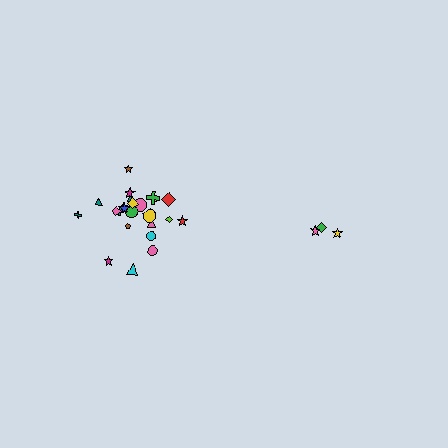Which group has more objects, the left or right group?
The left group.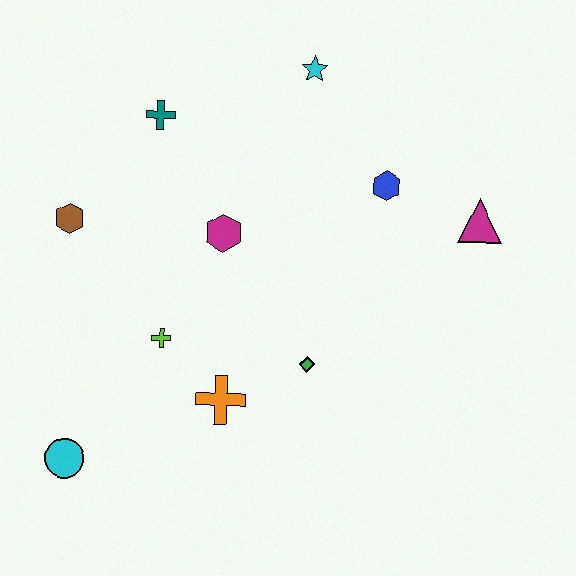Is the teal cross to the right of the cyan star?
No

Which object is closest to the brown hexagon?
The teal cross is closest to the brown hexagon.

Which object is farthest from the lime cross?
The magenta triangle is farthest from the lime cross.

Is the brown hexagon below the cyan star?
Yes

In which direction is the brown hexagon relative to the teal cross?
The brown hexagon is below the teal cross.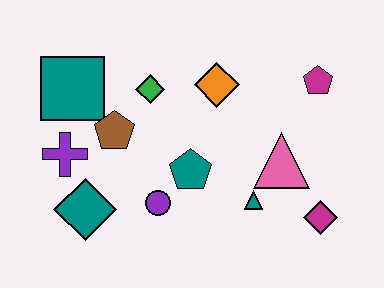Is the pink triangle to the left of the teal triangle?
No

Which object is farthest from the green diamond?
The magenta diamond is farthest from the green diamond.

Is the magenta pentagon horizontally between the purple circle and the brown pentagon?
No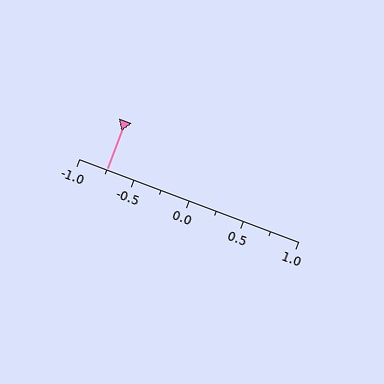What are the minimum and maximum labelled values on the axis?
The axis runs from -1.0 to 1.0.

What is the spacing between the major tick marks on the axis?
The major ticks are spaced 0.5 apart.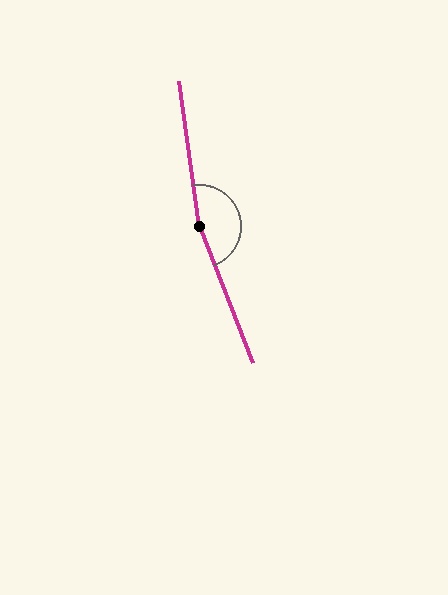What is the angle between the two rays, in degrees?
Approximately 167 degrees.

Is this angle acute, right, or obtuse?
It is obtuse.